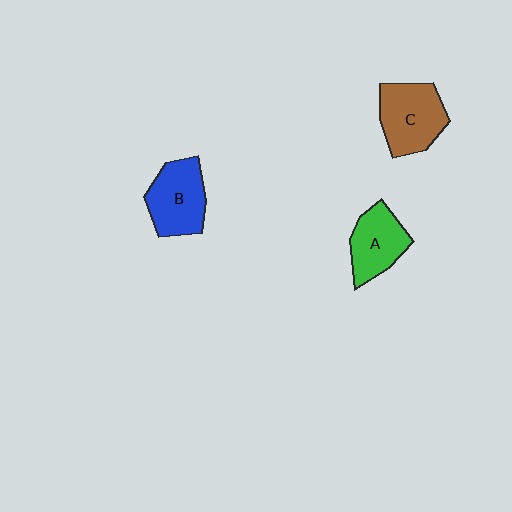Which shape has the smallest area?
Shape A (green).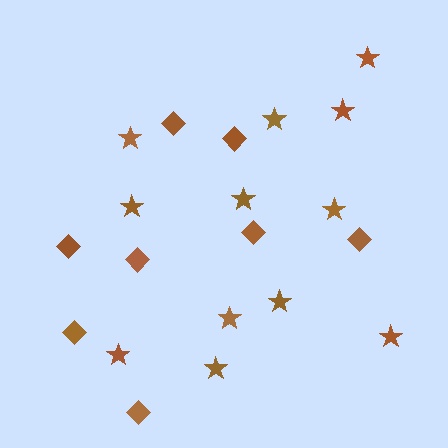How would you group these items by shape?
There are 2 groups: one group of stars (12) and one group of diamonds (8).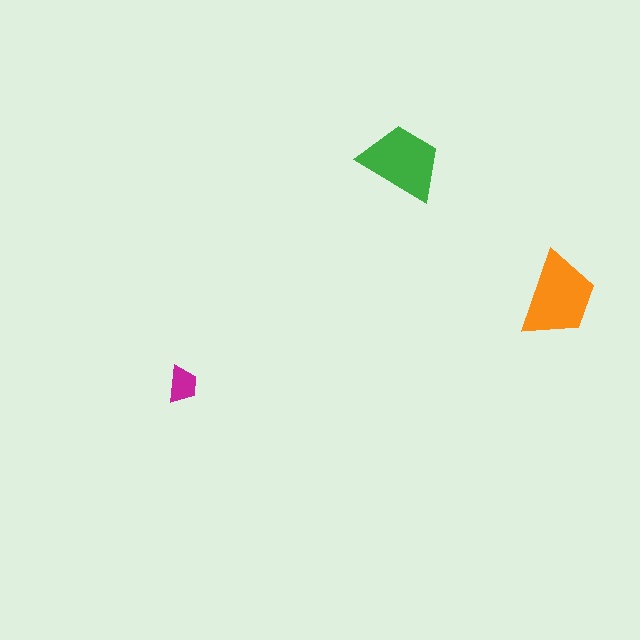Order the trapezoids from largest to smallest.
the orange one, the green one, the magenta one.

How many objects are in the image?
There are 3 objects in the image.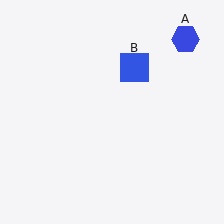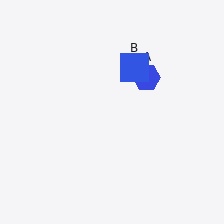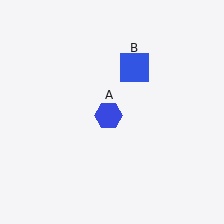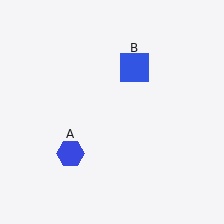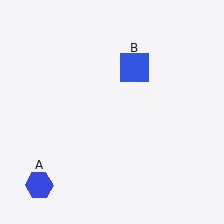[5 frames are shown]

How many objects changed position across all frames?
1 object changed position: blue hexagon (object A).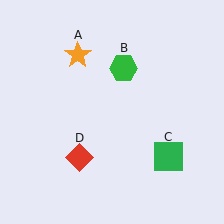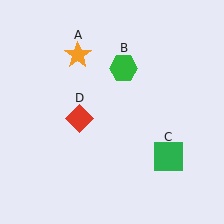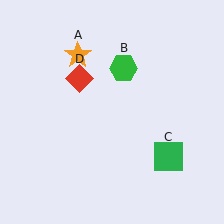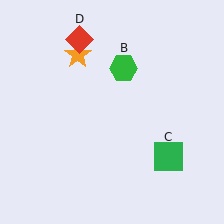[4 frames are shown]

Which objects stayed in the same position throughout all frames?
Orange star (object A) and green hexagon (object B) and green square (object C) remained stationary.